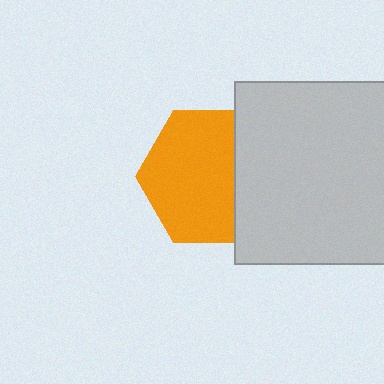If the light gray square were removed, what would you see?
You would see the complete orange hexagon.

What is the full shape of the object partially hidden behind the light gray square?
The partially hidden object is an orange hexagon.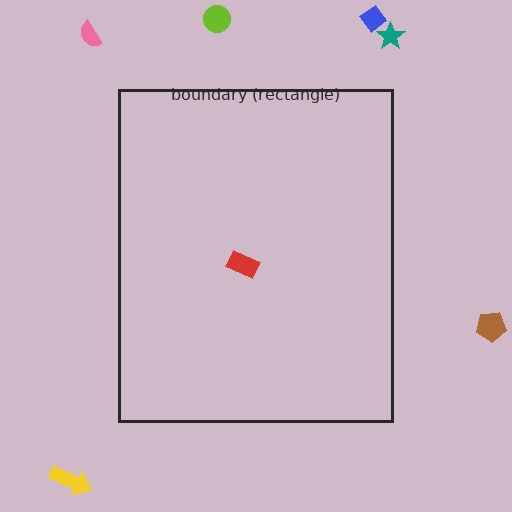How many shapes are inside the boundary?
1 inside, 6 outside.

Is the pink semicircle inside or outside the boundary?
Outside.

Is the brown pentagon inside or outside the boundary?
Outside.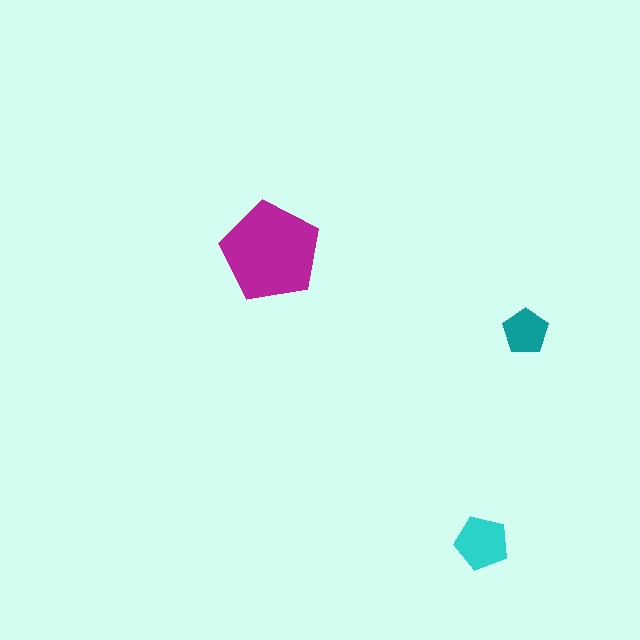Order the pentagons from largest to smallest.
the magenta one, the cyan one, the teal one.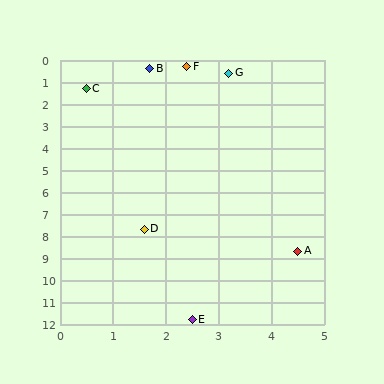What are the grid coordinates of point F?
Point F is at approximately (2.4, 0.3).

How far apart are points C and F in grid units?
Points C and F are about 2.1 grid units apart.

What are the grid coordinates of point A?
Point A is at approximately (4.5, 8.7).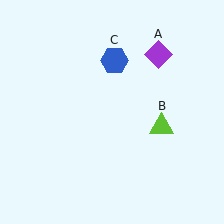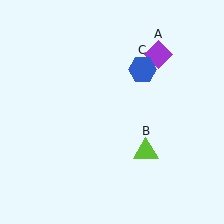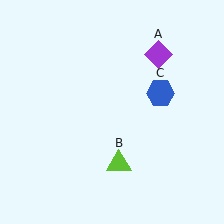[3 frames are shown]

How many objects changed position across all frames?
2 objects changed position: lime triangle (object B), blue hexagon (object C).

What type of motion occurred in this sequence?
The lime triangle (object B), blue hexagon (object C) rotated clockwise around the center of the scene.